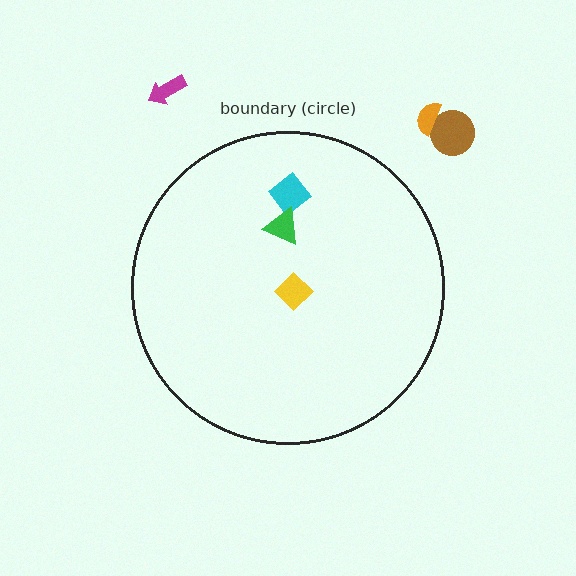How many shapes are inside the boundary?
3 inside, 3 outside.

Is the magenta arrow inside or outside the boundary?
Outside.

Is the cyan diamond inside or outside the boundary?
Inside.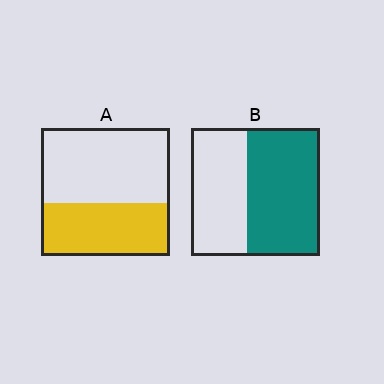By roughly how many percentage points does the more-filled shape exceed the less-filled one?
By roughly 15 percentage points (B over A).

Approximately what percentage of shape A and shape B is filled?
A is approximately 40% and B is approximately 55%.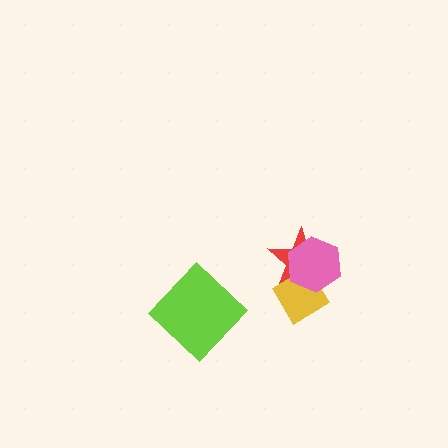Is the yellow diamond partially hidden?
Yes, it is partially covered by another shape.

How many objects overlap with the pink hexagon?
2 objects overlap with the pink hexagon.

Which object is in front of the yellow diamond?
The pink hexagon is in front of the yellow diamond.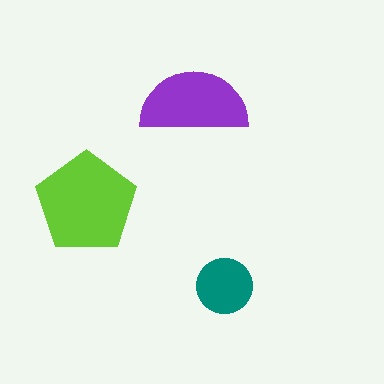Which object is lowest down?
The teal circle is bottommost.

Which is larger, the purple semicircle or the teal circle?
The purple semicircle.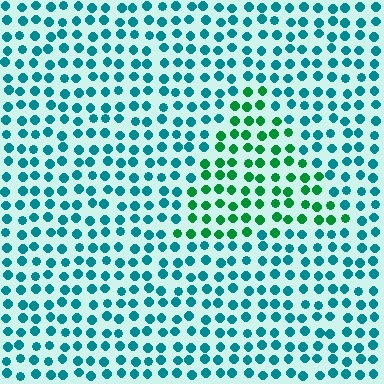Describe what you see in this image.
The image is filled with small teal elements in a uniform arrangement. A triangle-shaped region is visible where the elements are tinted to a slightly different hue, forming a subtle color boundary.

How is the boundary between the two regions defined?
The boundary is defined purely by a slight shift in hue (about 42 degrees). Spacing, size, and orientation are identical on both sides.